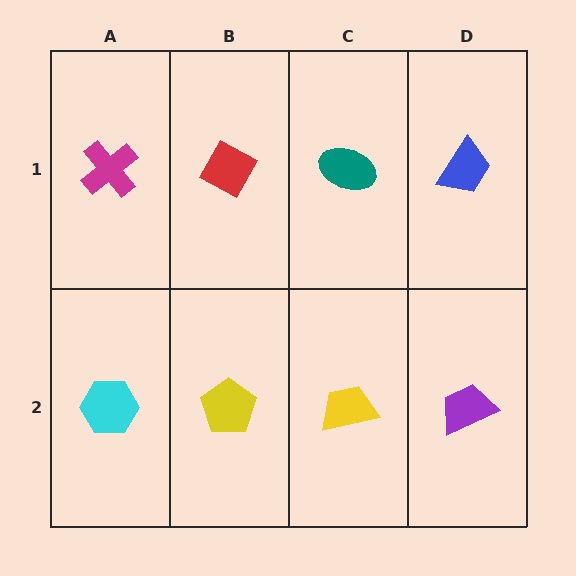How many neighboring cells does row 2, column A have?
2.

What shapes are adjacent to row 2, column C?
A teal ellipse (row 1, column C), a yellow pentagon (row 2, column B), a purple trapezoid (row 2, column D).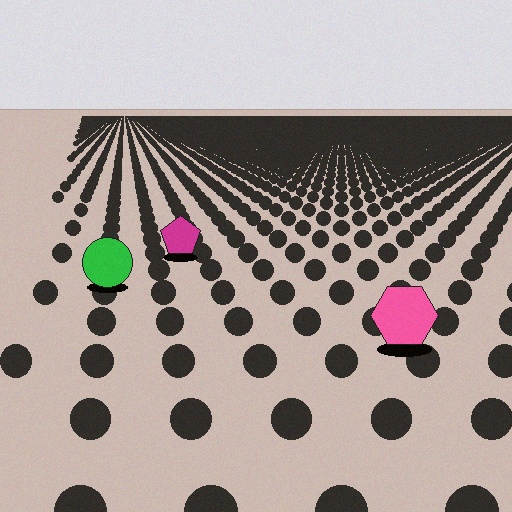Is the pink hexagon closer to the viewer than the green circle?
Yes. The pink hexagon is closer — you can tell from the texture gradient: the ground texture is coarser near it.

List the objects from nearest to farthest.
From nearest to farthest: the pink hexagon, the green circle, the magenta pentagon.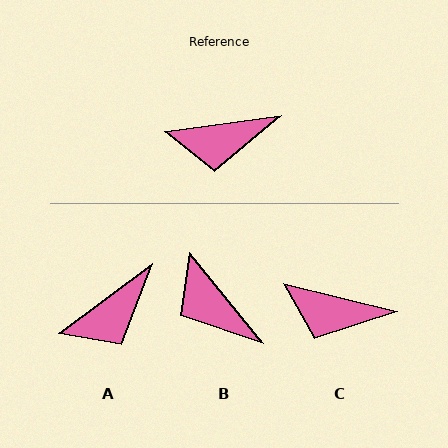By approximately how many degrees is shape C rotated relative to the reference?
Approximately 21 degrees clockwise.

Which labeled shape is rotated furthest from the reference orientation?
B, about 58 degrees away.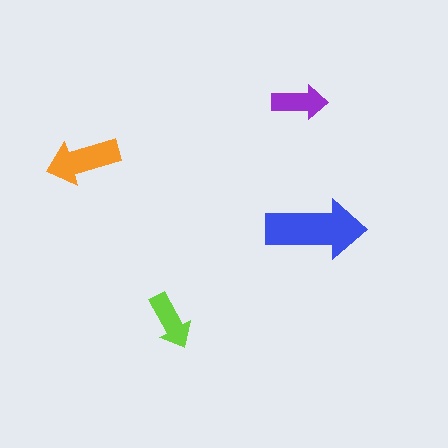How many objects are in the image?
There are 4 objects in the image.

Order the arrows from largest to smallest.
the blue one, the orange one, the lime one, the purple one.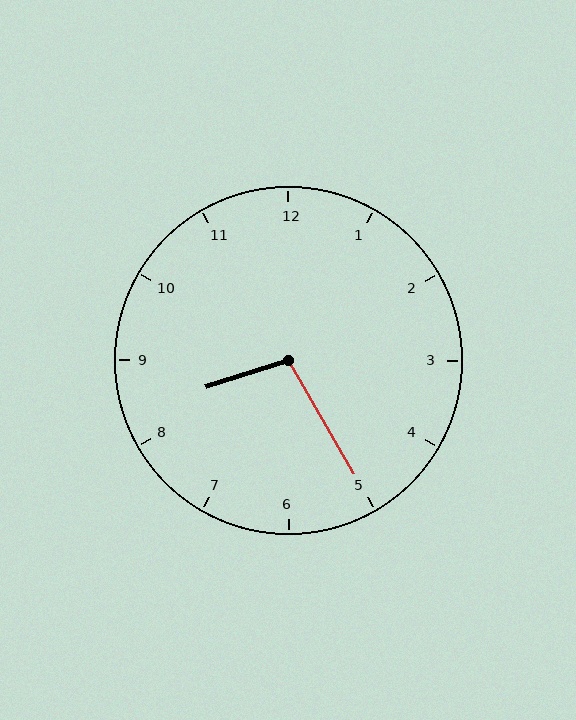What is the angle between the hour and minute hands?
Approximately 102 degrees.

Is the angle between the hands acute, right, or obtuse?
It is obtuse.